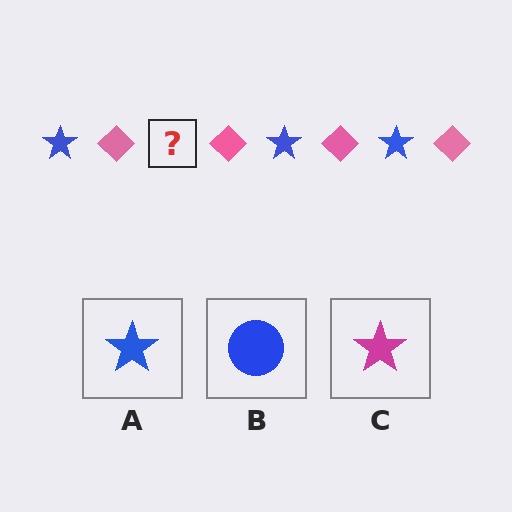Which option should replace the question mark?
Option A.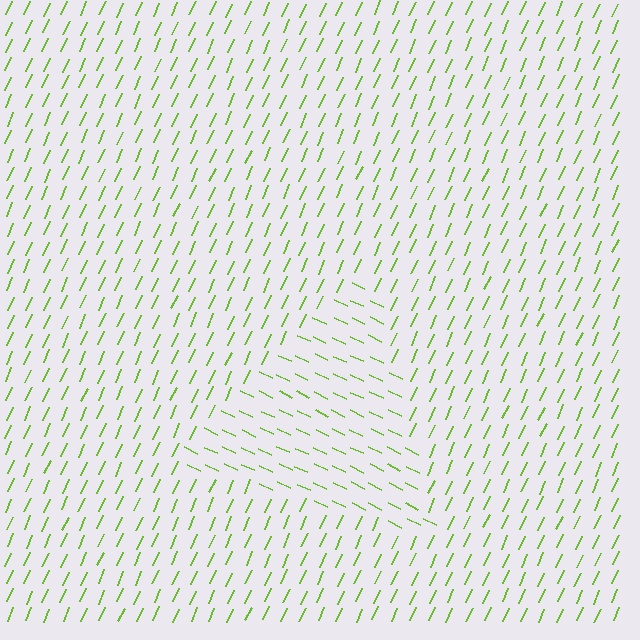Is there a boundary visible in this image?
Yes, there is a texture boundary formed by a change in line orientation.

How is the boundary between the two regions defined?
The boundary is defined purely by a change in line orientation (approximately 88 degrees difference). All lines are the same color and thickness.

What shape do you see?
I see a triangle.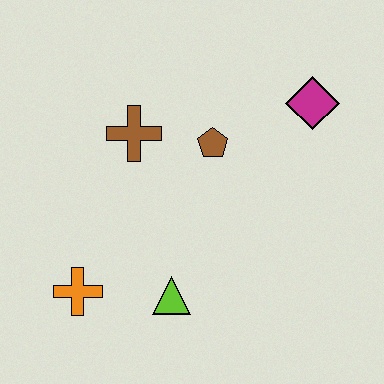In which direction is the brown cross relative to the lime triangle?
The brown cross is above the lime triangle.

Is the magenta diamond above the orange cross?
Yes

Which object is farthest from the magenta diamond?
The orange cross is farthest from the magenta diamond.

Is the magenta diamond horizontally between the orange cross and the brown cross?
No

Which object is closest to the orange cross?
The lime triangle is closest to the orange cross.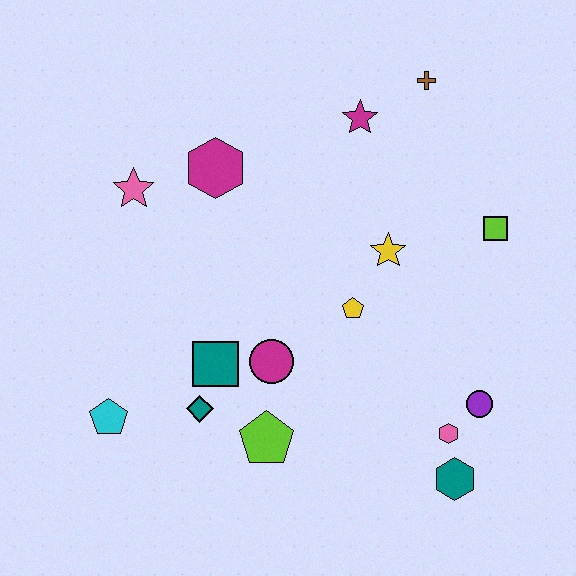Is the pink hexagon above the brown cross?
No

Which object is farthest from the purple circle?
The pink star is farthest from the purple circle.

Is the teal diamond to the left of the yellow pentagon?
Yes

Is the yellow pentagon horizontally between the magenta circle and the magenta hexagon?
No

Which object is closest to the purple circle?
The pink hexagon is closest to the purple circle.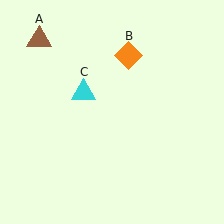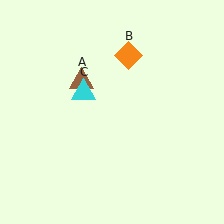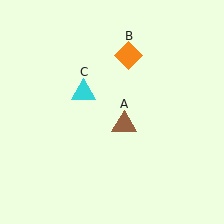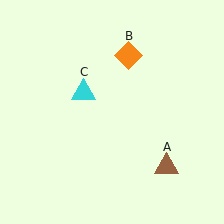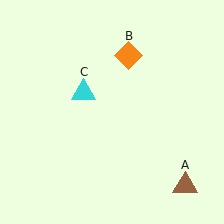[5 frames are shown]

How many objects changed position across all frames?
1 object changed position: brown triangle (object A).